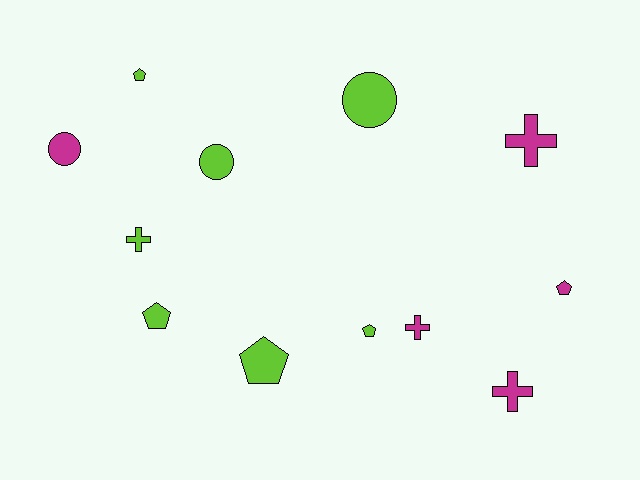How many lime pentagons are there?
There are 4 lime pentagons.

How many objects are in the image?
There are 12 objects.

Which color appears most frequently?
Lime, with 7 objects.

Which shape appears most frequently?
Pentagon, with 5 objects.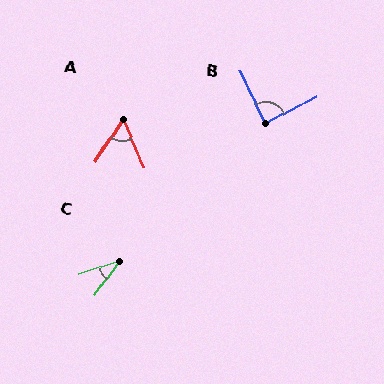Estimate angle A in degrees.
Approximately 57 degrees.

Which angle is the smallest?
C, at approximately 35 degrees.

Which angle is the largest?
B, at approximately 88 degrees.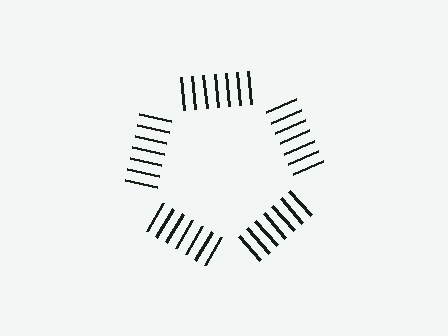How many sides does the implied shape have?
5 sides — the line-ends trace a pentagon.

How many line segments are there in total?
35 — 7 along each of the 5 edges.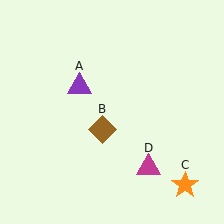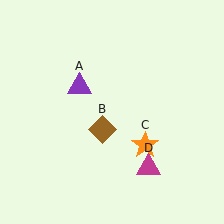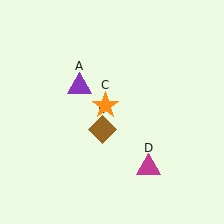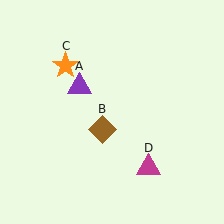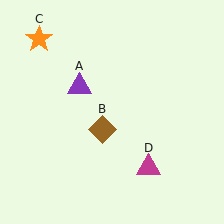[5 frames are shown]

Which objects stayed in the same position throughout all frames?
Purple triangle (object A) and brown diamond (object B) and magenta triangle (object D) remained stationary.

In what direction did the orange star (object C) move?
The orange star (object C) moved up and to the left.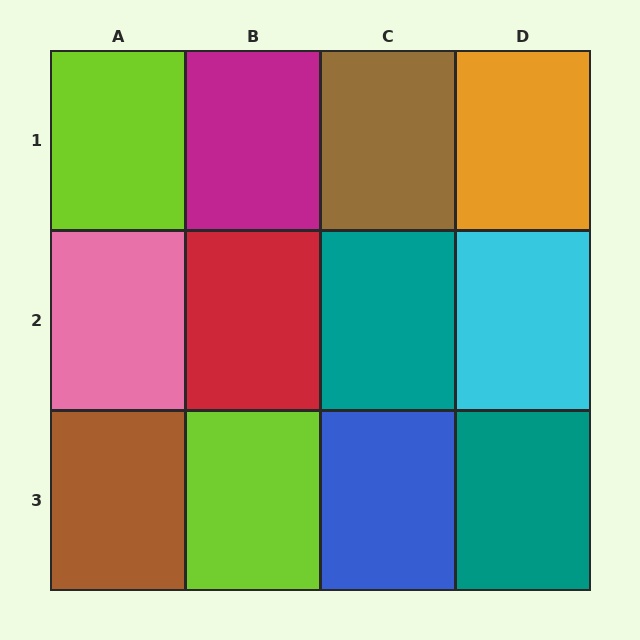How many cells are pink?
1 cell is pink.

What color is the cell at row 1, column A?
Lime.